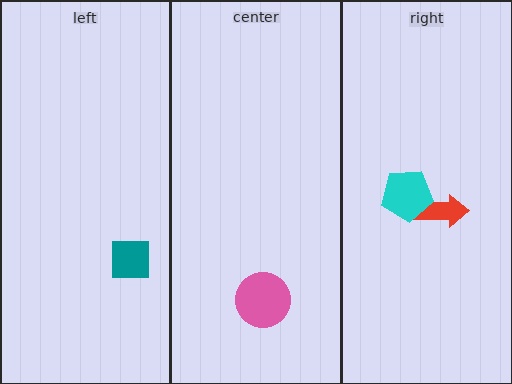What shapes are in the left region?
The teal square.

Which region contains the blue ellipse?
The center region.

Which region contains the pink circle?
The center region.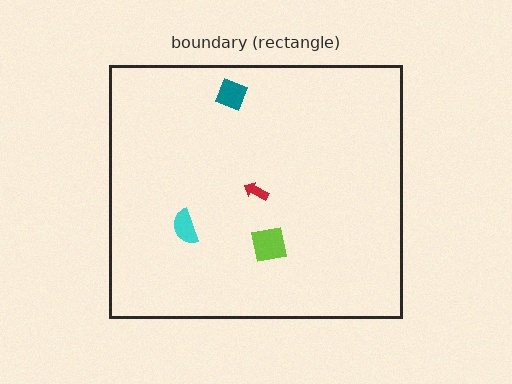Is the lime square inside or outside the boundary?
Inside.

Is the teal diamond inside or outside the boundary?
Inside.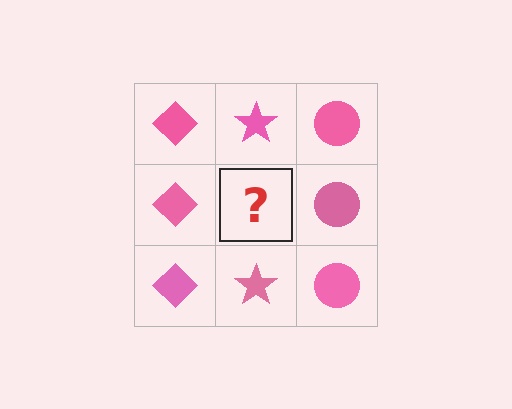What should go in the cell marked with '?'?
The missing cell should contain a pink star.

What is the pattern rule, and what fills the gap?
The rule is that each column has a consistent shape. The gap should be filled with a pink star.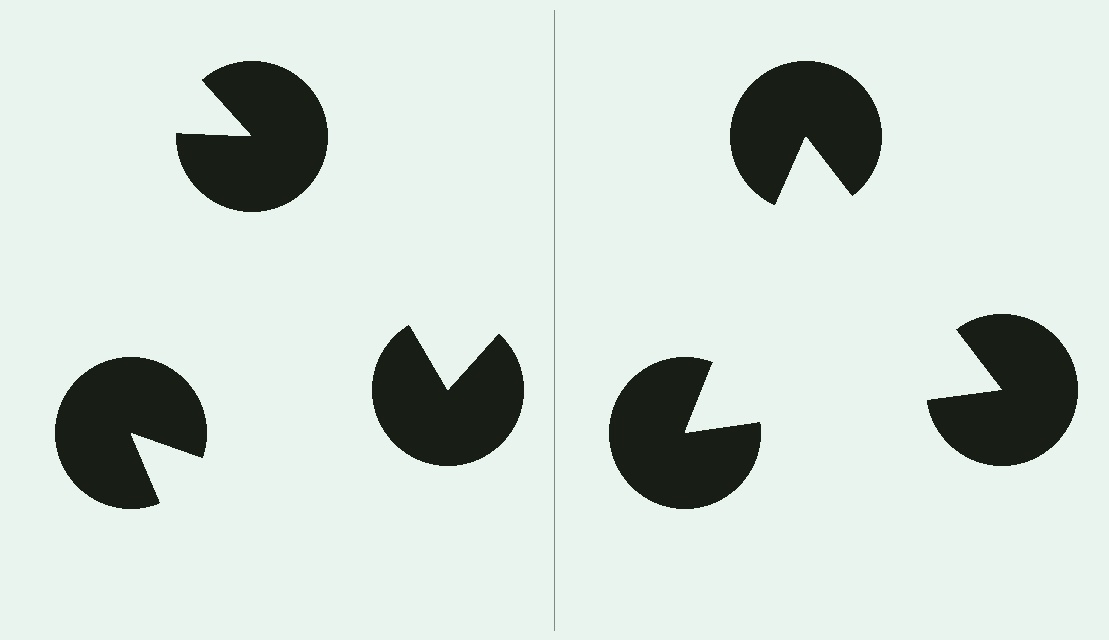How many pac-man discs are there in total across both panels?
6 — 3 on each side.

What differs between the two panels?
The pac-man discs are positioned identically on both sides; only the wedge orientations differ. On the right they align to a triangle; on the left they are misaligned.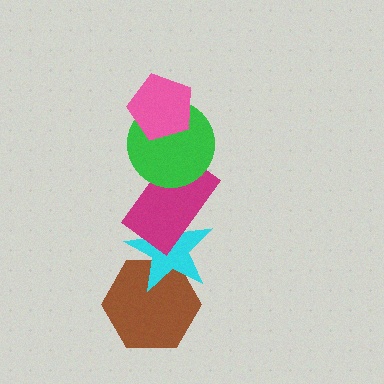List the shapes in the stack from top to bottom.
From top to bottom: the pink pentagon, the green circle, the magenta rectangle, the cyan star, the brown hexagon.